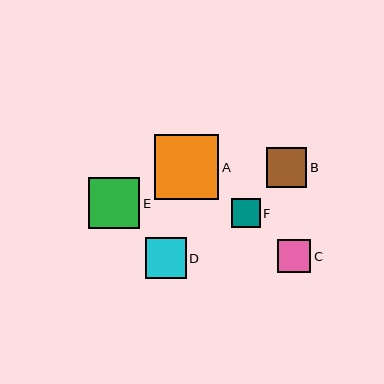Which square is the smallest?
Square F is the smallest with a size of approximately 29 pixels.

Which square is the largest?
Square A is the largest with a size of approximately 65 pixels.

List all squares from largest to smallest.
From largest to smallest: A, E, D, B, C, F.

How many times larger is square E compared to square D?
Square E is approximately 1.2 times the size of square D.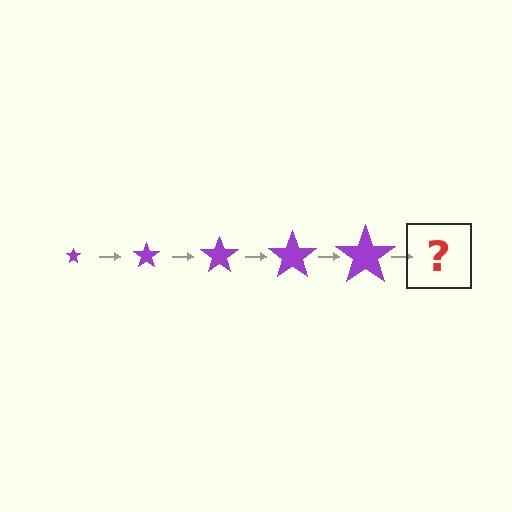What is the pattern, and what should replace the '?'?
The pattern is that the star gets progressively larger each step. The '?' should be a purple star, larger than the previous one.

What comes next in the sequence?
The next element should be a purple star, larger than the previous one.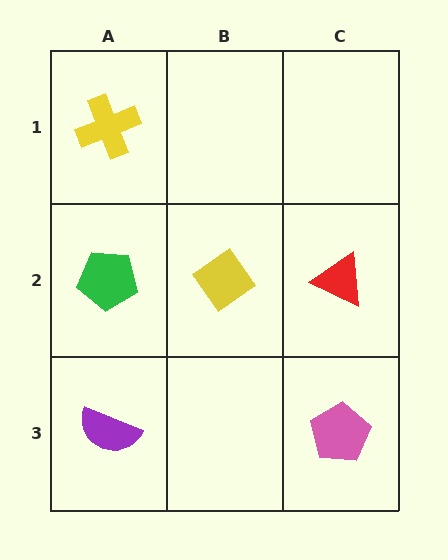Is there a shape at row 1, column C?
No, that cell is empty.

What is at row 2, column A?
A green pentagon.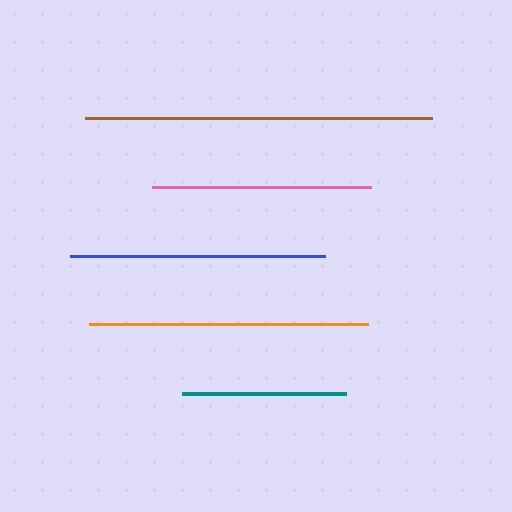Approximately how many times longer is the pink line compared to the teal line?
The pink line is approximately 1.3 times the length of the teal line.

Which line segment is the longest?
The brown line is the longest at approximately 347 pixels.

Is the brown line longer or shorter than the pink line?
The brown line is longer than the pink line.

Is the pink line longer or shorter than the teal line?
The pink line is longer than the teal line.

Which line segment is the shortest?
The teal line is the shortest at approximately 165 pixels.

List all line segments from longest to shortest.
From longest to shortest: brown, orange, blue, pink, teal.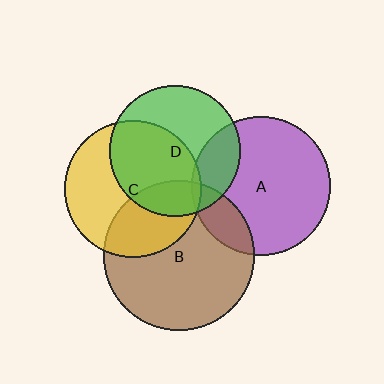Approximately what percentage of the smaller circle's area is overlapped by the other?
Approximately 20%.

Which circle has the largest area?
Circle B (brown).